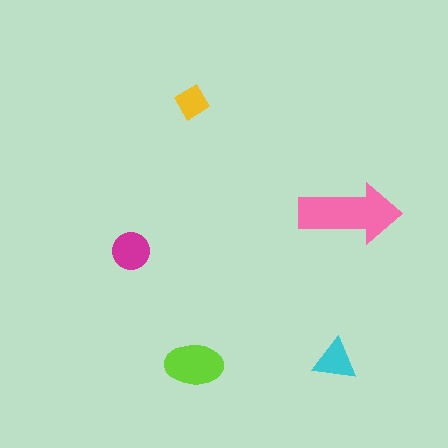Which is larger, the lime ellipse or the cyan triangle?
The lime ellipse.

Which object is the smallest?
The yellow diamond.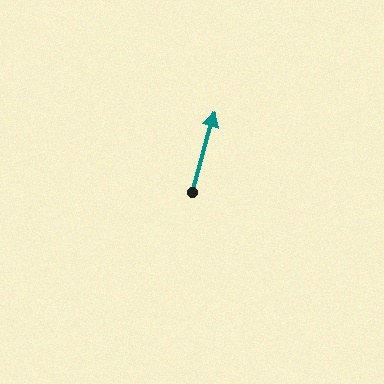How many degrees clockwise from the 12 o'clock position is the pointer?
Approximately 15 degrees.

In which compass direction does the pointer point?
North.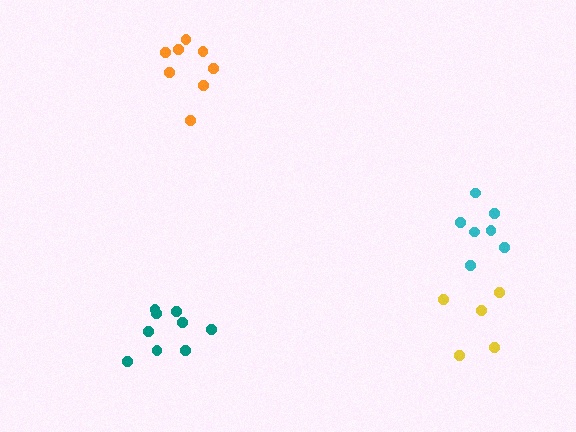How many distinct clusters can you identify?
There are 4 distinct clusters.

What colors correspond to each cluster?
The clusters are colored: yellow, orange, teal, cyan.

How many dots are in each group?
Group 1: 5 dots, Group 2: 8 dots, Group 3: 9 dots, Group 4: 7 dots (29 total).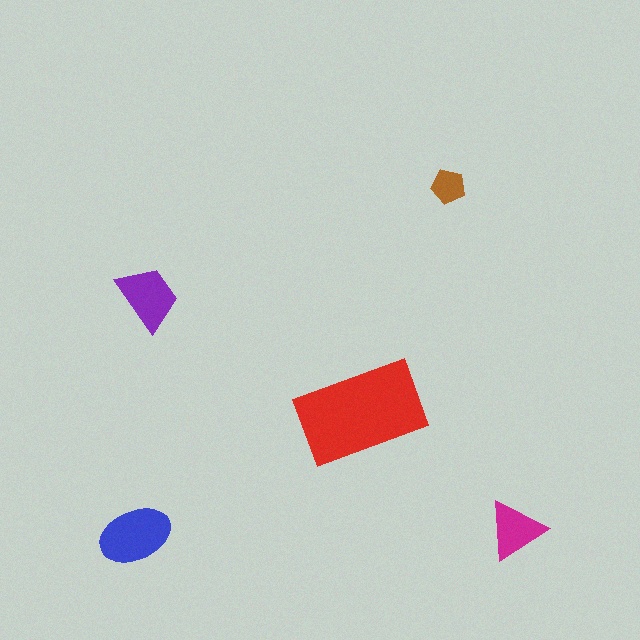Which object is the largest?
The red rectangle.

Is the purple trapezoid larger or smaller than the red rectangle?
Smaller.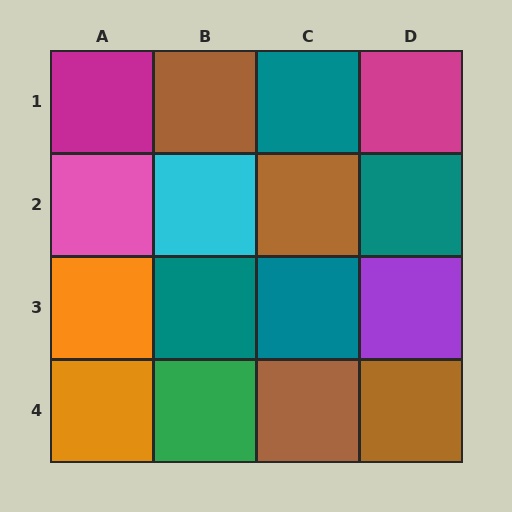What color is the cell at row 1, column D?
Magenta.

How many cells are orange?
2 cells are orange.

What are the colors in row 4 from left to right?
Orange, green, brown, brown.